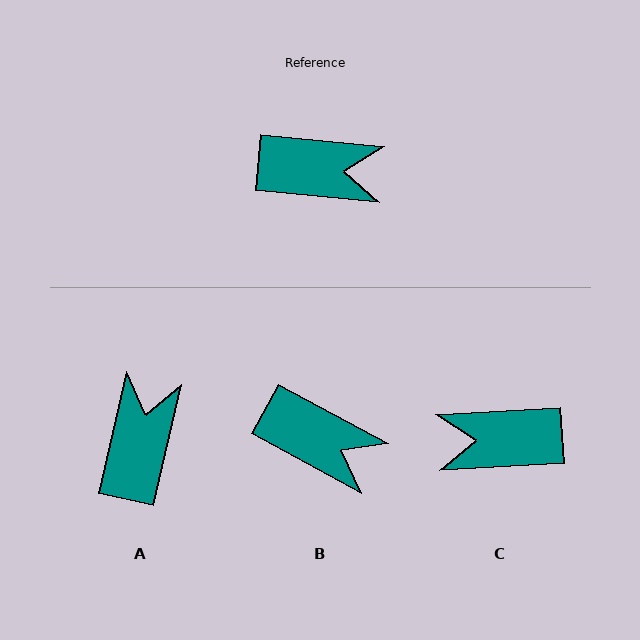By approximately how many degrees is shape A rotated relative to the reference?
Approximately 83 degrees counter-clockwise.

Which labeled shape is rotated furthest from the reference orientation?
C, about 171 degrees away.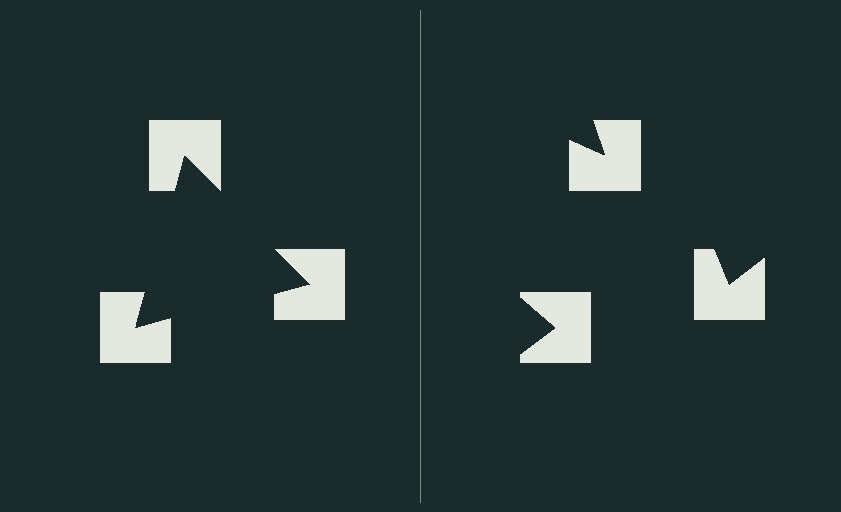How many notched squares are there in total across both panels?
6 — 3 on each side.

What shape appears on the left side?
An illusory triangle.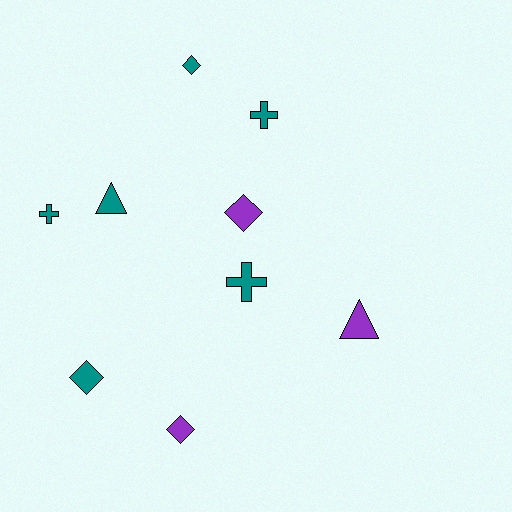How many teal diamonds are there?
There are 2 teal diamonds.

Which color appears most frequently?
Teal, with 6 objects.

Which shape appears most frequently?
Diamond, with 4 objects.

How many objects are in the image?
There are 9 objects.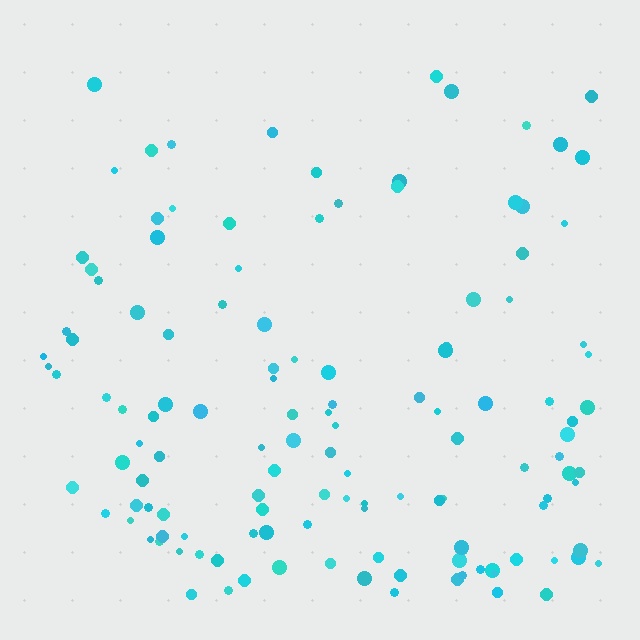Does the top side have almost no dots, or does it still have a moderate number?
Still a moderate number, just noticeably fewer than the bottom.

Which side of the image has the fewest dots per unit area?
The top.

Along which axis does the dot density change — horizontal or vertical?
Vertical.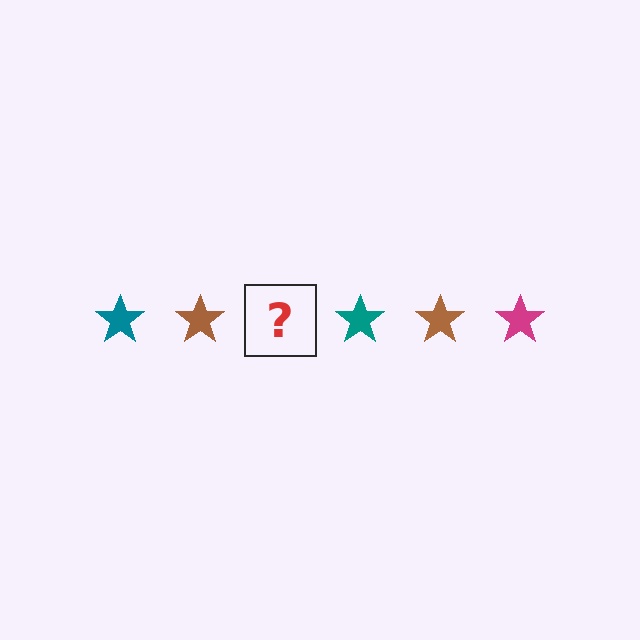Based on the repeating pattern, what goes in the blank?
The blank should be a magenta star.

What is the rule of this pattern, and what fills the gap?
The rule is that the pattern cycles through teal, brown, magenta stars. The gap should be filled with a magenta star.